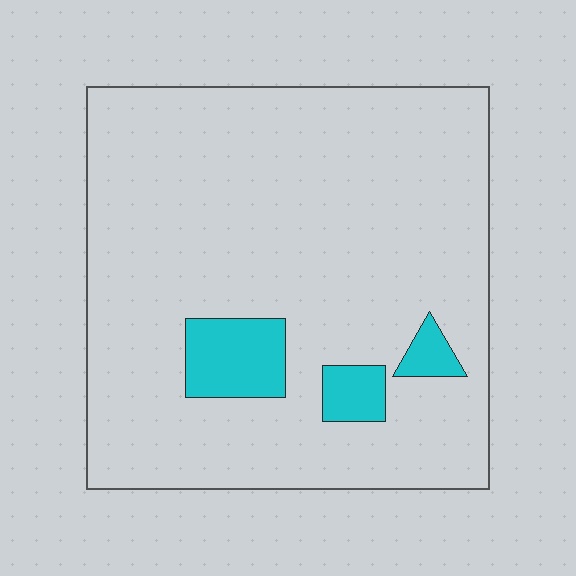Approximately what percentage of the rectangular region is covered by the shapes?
Approximately 10%.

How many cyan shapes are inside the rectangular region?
3.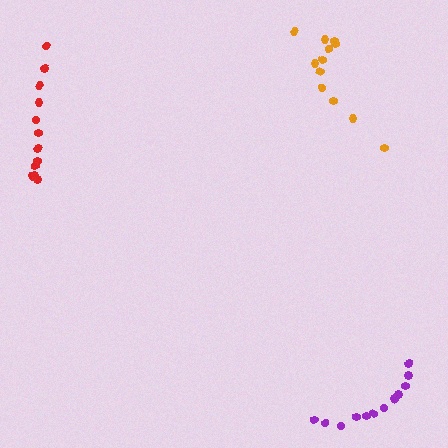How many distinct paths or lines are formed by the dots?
There are 3 distinct paths.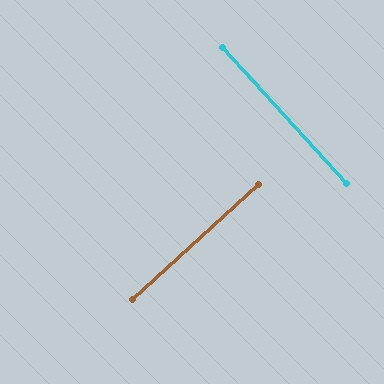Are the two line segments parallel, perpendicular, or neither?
Perpendicular — they meet at approximately 90°.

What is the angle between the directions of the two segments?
Approximately 90 degrees.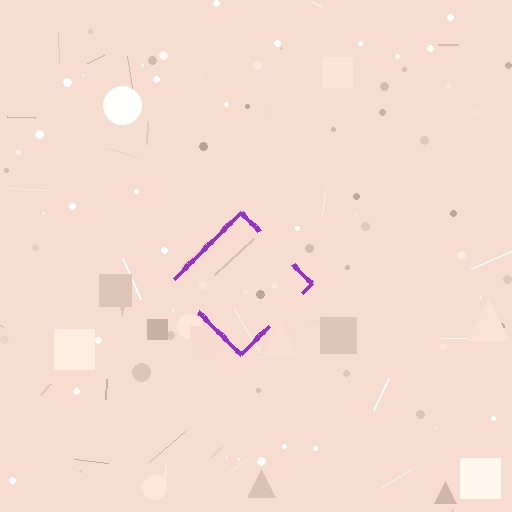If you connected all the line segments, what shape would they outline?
They would outline a diamond.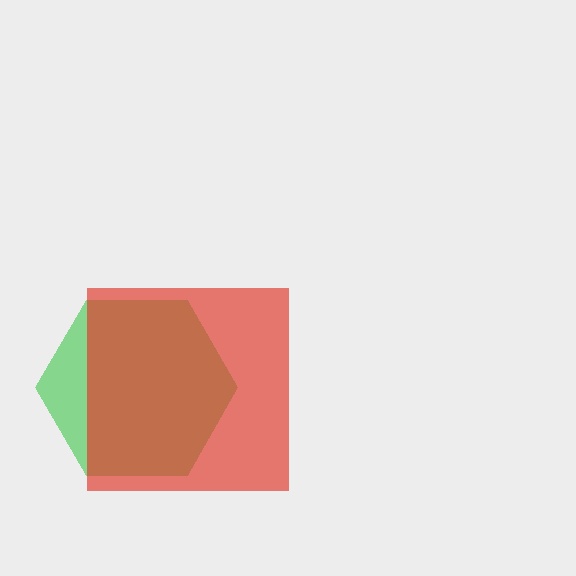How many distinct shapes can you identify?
There are 2 distinct shapes: a green hexagon, a red square.